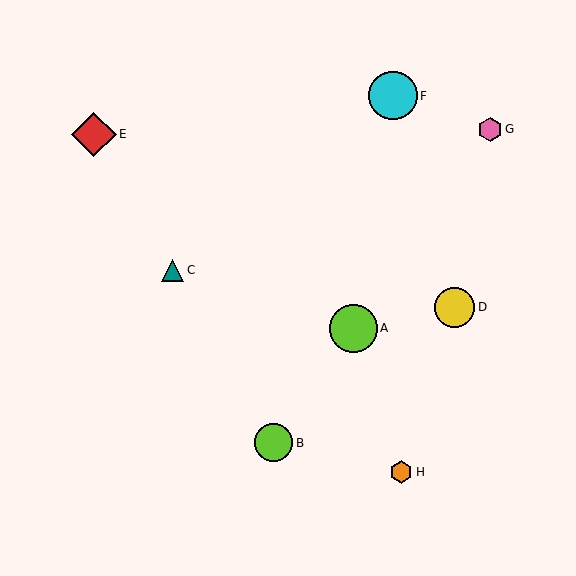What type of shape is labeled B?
Shape B is a lime circle.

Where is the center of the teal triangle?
The center of the teal triangle is at (173, 270).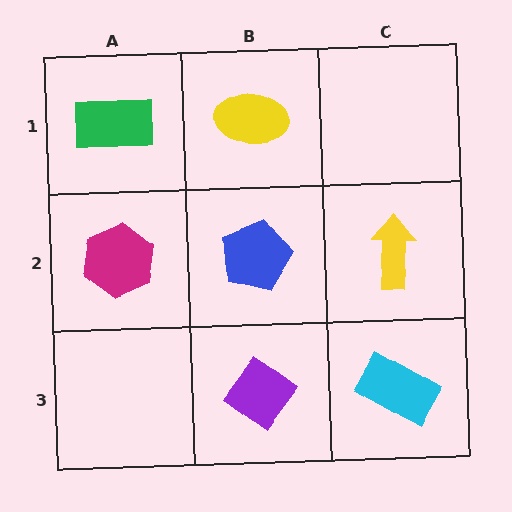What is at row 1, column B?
A yellow ellipse.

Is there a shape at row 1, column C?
No, that cell is empty.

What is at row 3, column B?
A purple diamond.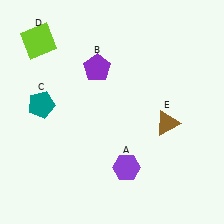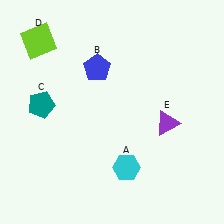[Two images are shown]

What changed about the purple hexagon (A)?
In Image 1, A is purple. In Image 2, it changed to cyan.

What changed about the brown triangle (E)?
In Image 1, E is brown. In Image 2, it changed to purple.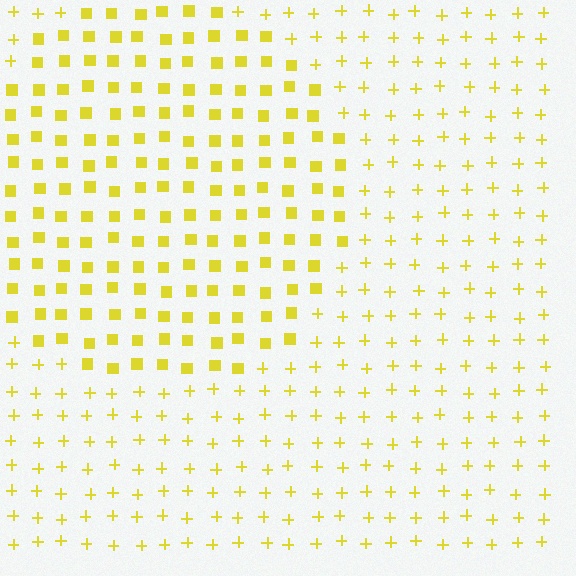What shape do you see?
I see a circle.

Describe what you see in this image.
The image is filled with small yellow elements arranged in a uniform grid. A circle-shaped region contains squares, while the surrounding area contains plus signs. The boundary is defined purely by the change in element shape.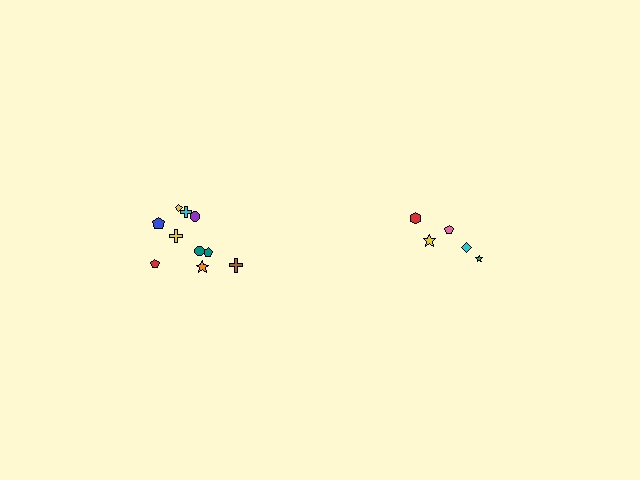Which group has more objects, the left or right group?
The left group.